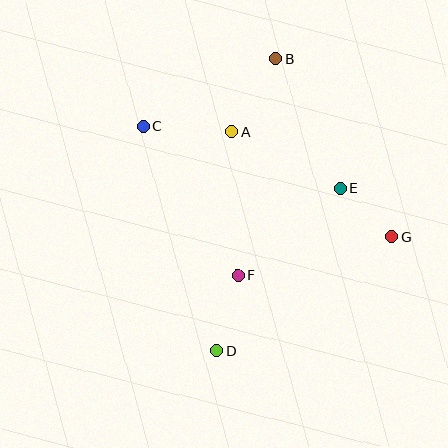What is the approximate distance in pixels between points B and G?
The distance between B and G is approximately 212 pixels.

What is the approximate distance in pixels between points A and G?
The distance between A and G is approximately 192 pixels.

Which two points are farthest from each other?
Points B and D are farthest from each other.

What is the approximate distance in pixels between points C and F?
The distance between C and F is approximately 177 pixels.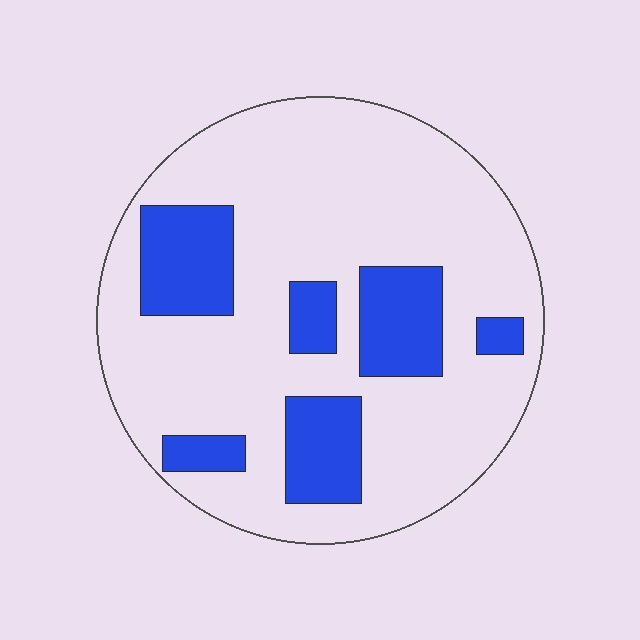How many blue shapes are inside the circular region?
6.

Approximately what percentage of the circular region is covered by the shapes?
Approximately 25%.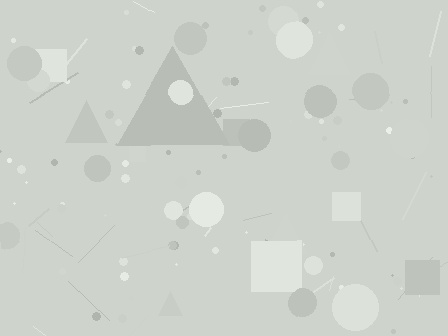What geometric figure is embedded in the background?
A triangle is embedded in the background.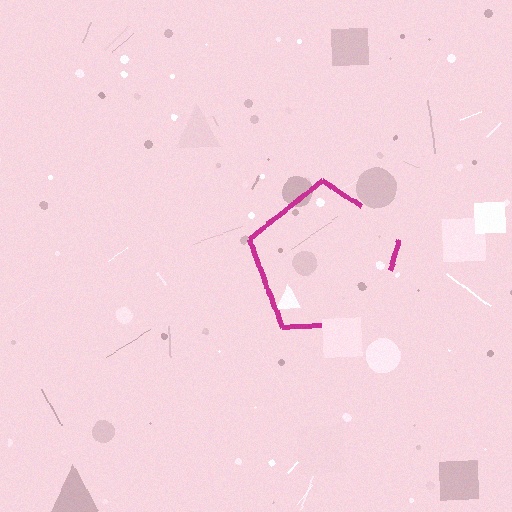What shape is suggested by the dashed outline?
The dashed outline suggests a pentagon.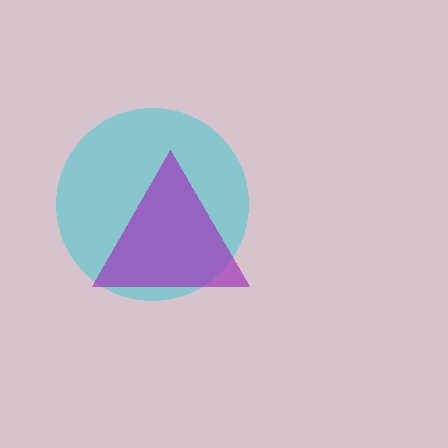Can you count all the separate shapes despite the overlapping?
Yes, there are 2 separate shapes.